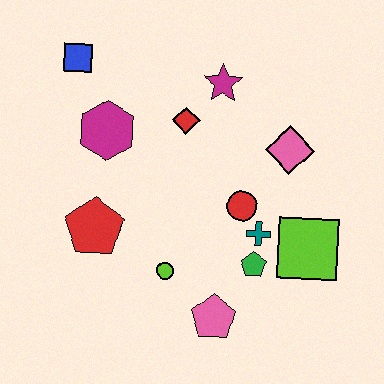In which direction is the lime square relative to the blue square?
The lime square is to the right of the blue square.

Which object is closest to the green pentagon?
The teal cross is closest to the green pentagon.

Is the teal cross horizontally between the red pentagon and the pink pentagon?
No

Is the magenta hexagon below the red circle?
No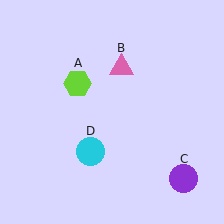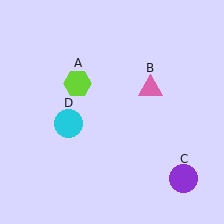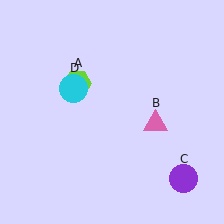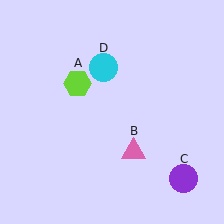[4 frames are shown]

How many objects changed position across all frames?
2 objects changed position: pink triangle (object B), cyan circle (object D).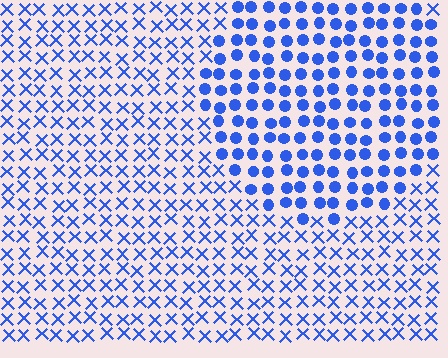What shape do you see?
I see a circle.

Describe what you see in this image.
The image is filled with small blue elements arranged in a uniform grid. A circle-shaped region contains circles, while the surrounding area contains X marks. The boundary is defined purely by the change in element shape.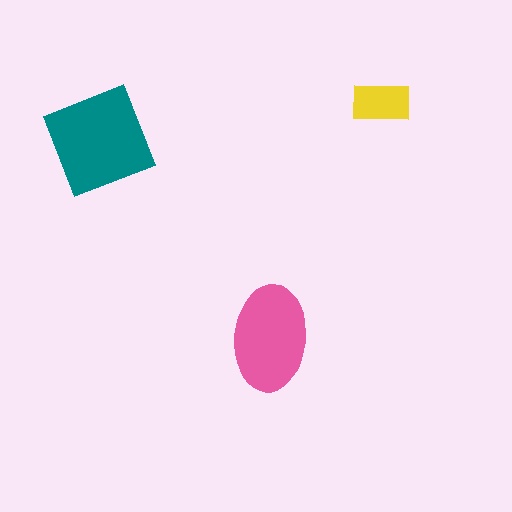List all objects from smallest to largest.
The yellow rectangle, the pink ellipse, the teal diamond.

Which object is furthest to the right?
The yellow rectangle is rightmost.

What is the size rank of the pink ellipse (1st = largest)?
2nd.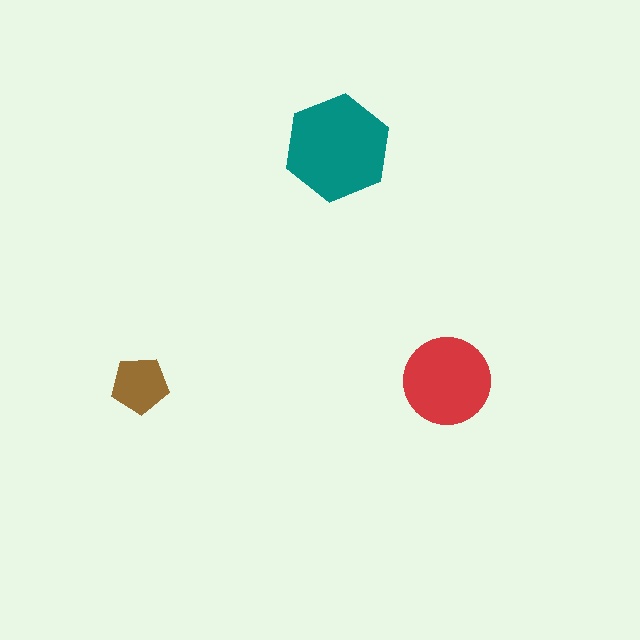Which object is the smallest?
The brown pentagon.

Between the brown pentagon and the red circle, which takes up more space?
The red circle.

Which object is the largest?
The teal hexagon.